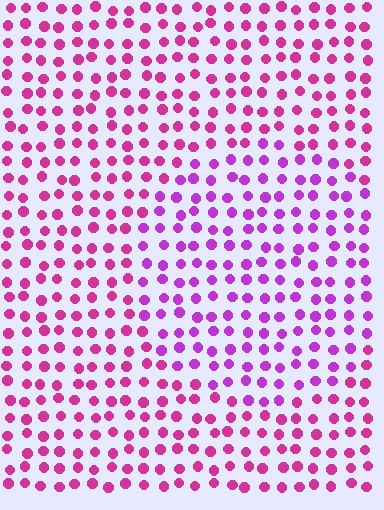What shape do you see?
I see a circle.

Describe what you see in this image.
The image is filled with small magenta elements in a uniform arrangement. A circle-shaped region is visible where the elements are tinted to a slightly different hue, forming a subtle color boundary.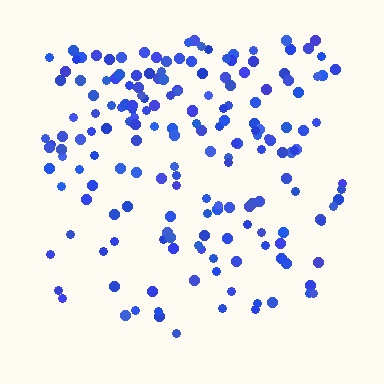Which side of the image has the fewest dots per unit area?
The bottom.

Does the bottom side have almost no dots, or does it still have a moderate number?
Still a moderate number, just noticeably fewer than the top.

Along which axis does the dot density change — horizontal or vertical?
Vertical.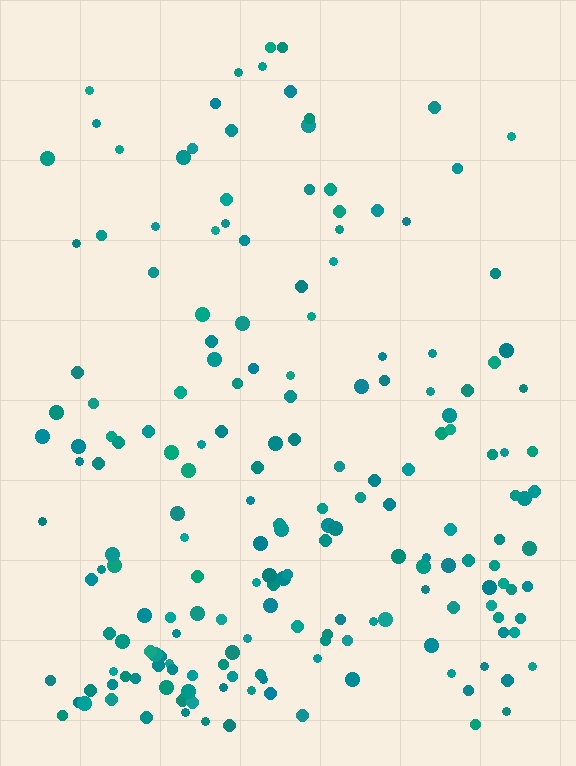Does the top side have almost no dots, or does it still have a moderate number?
Still a moderate number, just noticeably fewer than the bottom.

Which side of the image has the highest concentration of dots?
The bottom.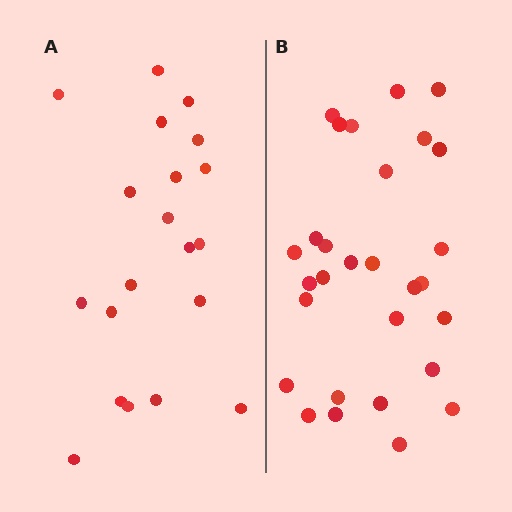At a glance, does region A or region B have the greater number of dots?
Region B (the right region) has more dots.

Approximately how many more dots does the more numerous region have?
Region B has roughly 8 or so more dots than region A.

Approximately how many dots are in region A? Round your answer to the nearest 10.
About 20 dots.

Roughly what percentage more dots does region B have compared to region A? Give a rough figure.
About 45% more.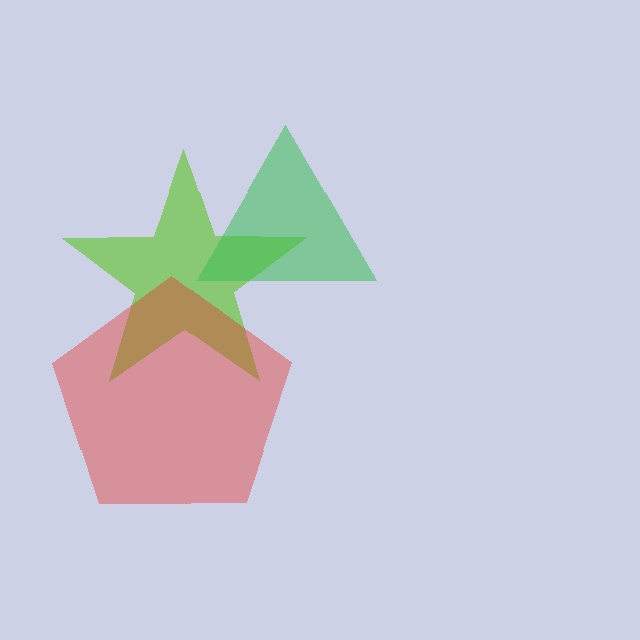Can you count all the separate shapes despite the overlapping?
Yes, there are 3 separate shapes.